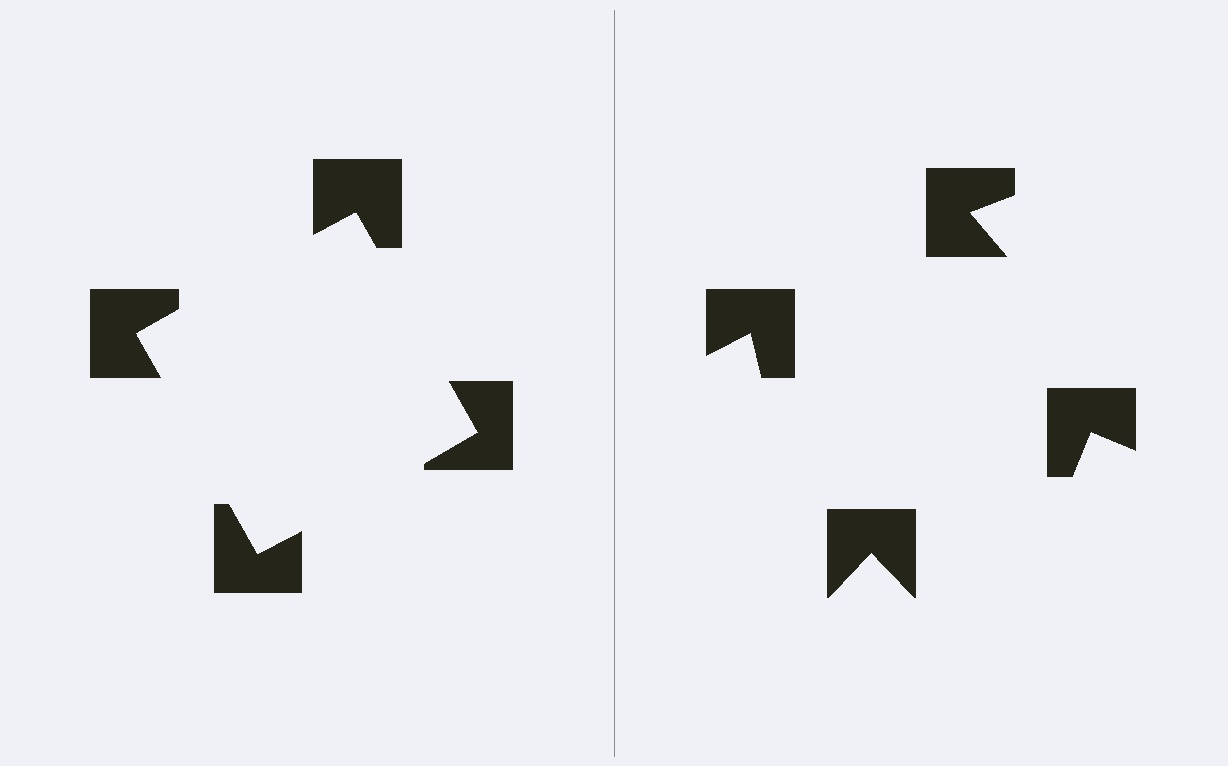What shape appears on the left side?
An illusory square.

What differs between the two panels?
The notched squares are positioned identically on both sides; only the wedge orientations differ. On the left they align to a square; on the right they are misaligned.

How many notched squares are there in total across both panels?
8 — 4 on each side.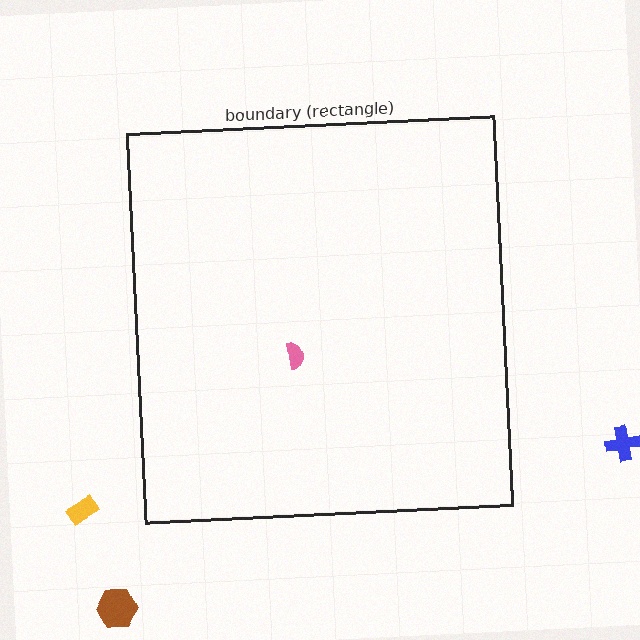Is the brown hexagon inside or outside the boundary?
Outside.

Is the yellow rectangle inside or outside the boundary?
Outside.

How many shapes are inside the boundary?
1 inside, 3 outside.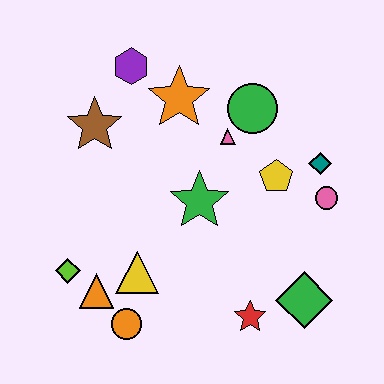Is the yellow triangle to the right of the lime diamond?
Yes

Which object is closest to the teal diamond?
The pink circle is closest to the teal diamond.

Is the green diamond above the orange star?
No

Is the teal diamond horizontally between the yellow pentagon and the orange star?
No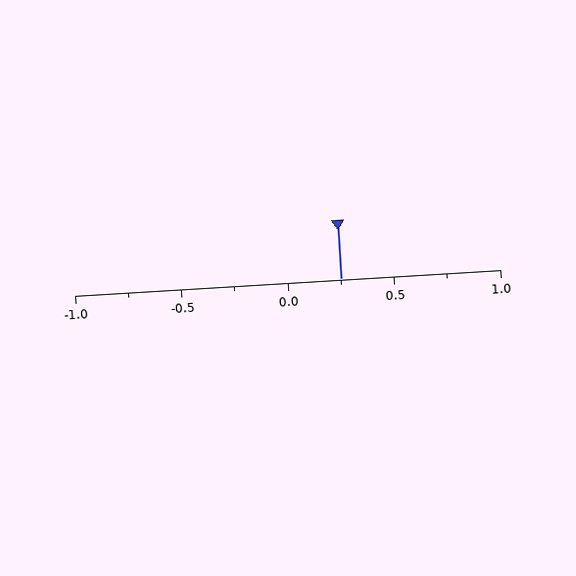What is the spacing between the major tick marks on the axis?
The major ticks are spaced 0.5 apart.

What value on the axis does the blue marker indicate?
The marker indicates approximately 0.25.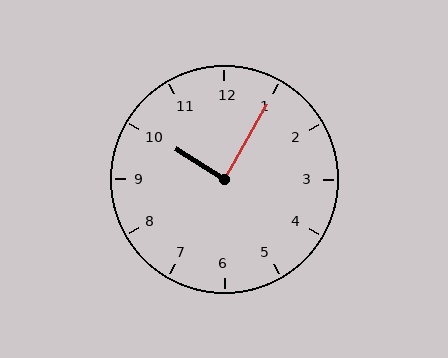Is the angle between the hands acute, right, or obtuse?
It is right.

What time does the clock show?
10:05.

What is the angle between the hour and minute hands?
Approximately 88 degrees.